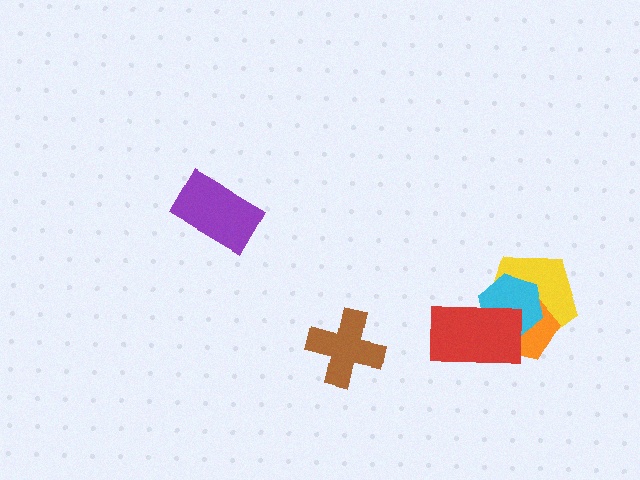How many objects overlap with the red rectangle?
3 objects overlap with the red rectangle.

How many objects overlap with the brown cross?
0 objects overlap with the brown cross.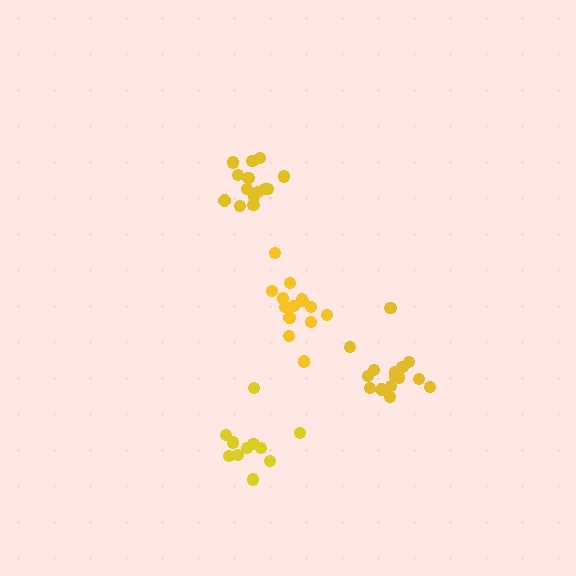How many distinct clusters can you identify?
There are 4 distinct clusters.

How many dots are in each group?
Group 1: 14 dots, Group 2: 15 dots, Group 3: 15 dots, Group 4: 11 dots (55 total).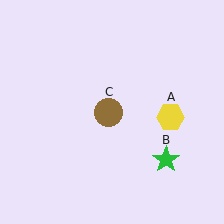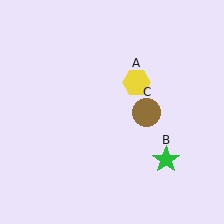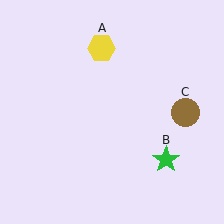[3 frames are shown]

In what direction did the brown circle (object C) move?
The brown circle (object C) moved right.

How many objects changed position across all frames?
2 objects changed position: yellow hexagon (object A), brown circle (object C).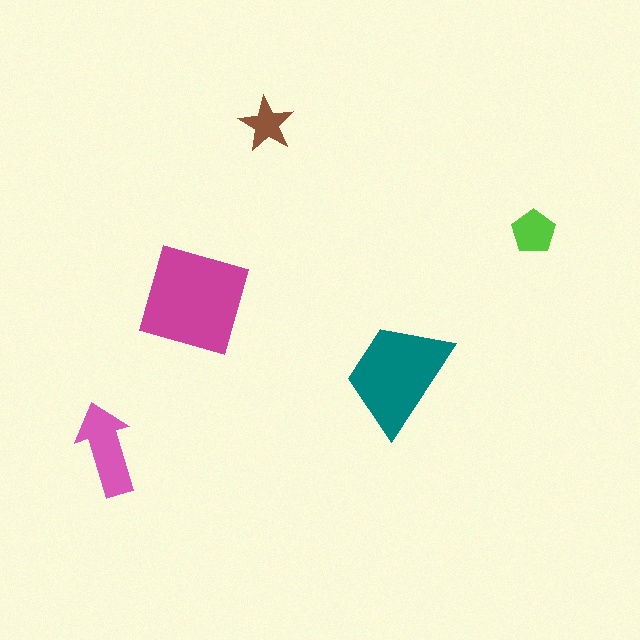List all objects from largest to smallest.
The magenta diamond, the teal trapezoid, the pink arrow, the lime pentagon, the brown star.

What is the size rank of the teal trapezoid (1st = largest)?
2nd.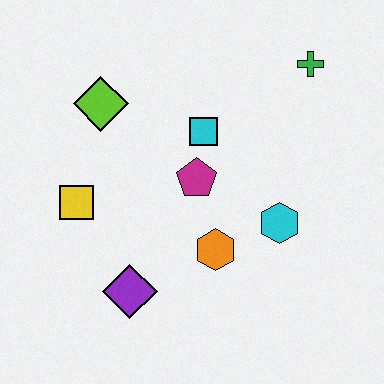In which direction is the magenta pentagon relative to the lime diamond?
The magenta pentagon is to the right of the lime diamond.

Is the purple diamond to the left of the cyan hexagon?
Yes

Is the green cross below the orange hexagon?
No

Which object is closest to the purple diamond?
The orange hexagon is closest to the purple diamond.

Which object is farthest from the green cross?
The purple diamond is farthest from the green cross.